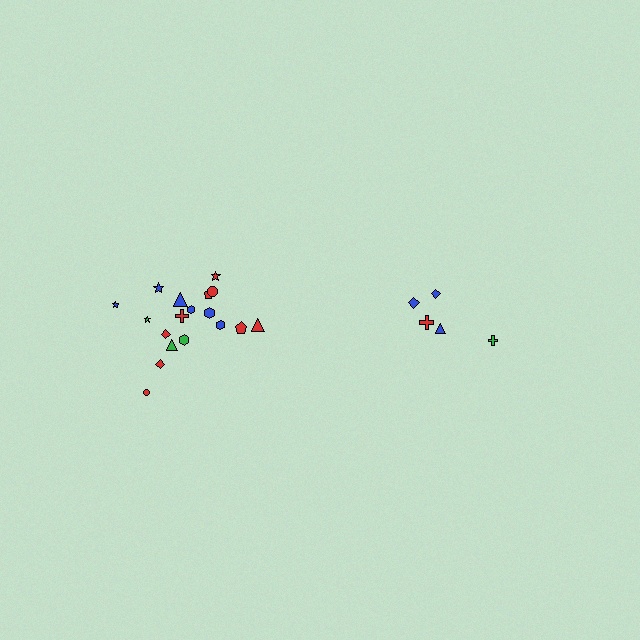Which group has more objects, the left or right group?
The left group.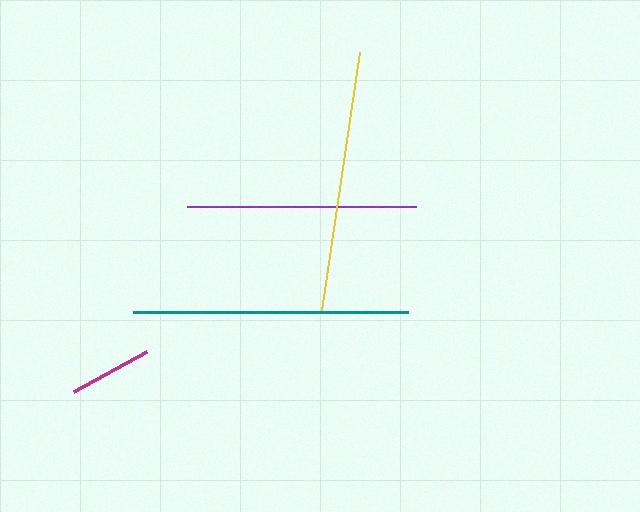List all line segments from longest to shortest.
From longest to shortest: teal, yellow, purple, magenta.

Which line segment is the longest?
The teal line is the longest at approximately 275 pixels.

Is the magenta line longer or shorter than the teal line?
The teal line is longer than the magenta line.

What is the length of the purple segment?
The purple segment is approximately 229 pixels long.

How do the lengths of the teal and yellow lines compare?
The teal and yellow lines are approximately the same length.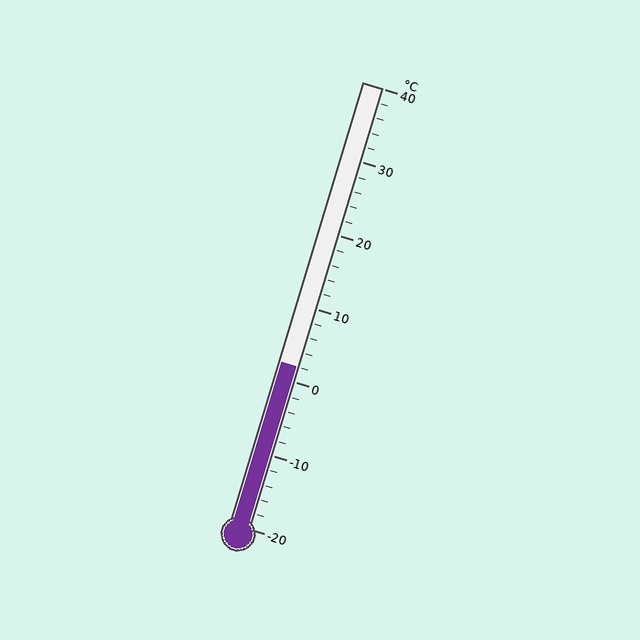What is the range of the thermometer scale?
The thermometer scale ranges from -20°C to 40°C.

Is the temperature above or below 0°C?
The temperature is above 0°C.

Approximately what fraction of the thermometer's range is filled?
The thermometer is filled to approximately 35% of its range.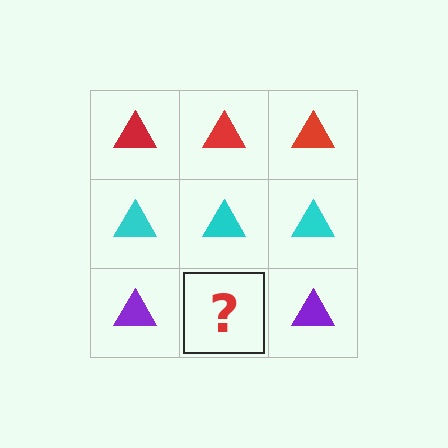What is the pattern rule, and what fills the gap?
The rule is that each row has a consistent color. The gap should be filled with a purple triangle.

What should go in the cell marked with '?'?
The missing cell should contain a purple triangle.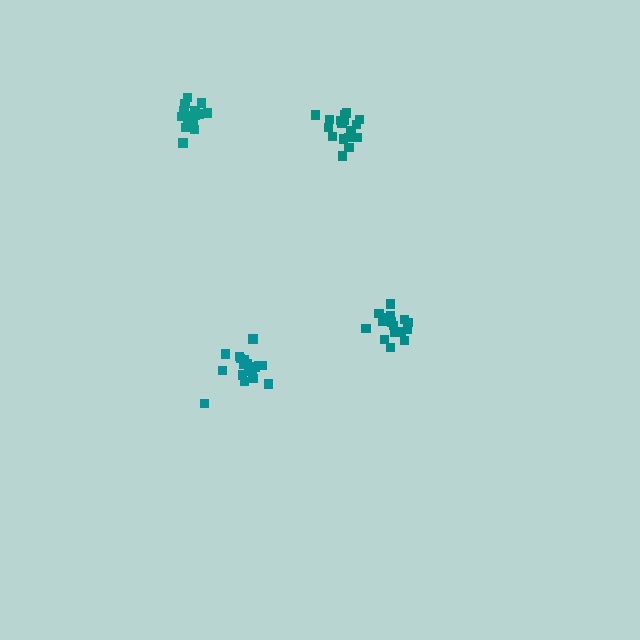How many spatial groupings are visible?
There are 4 spatial groupings.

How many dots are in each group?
Group 1: 19 dots, Group 2: 17 dots, Group 3: 18 dots, Group 4: 17 dots (71 total).